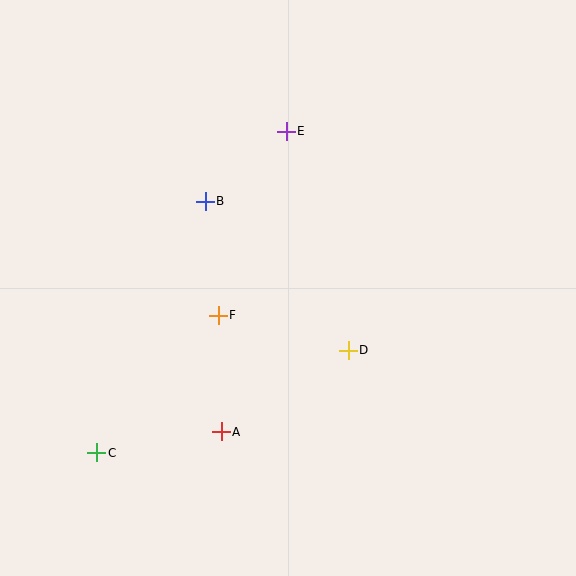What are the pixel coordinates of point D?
Point D is at (348, 350).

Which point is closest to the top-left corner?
Point B is closest to the top-left corner.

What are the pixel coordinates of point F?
Point F is at (218, 315).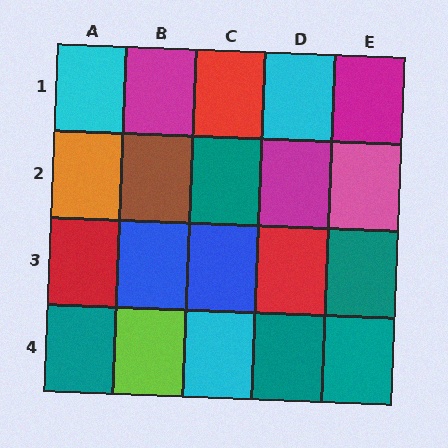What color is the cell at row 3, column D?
Red.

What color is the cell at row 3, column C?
Blue.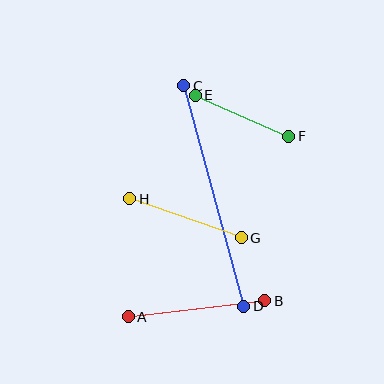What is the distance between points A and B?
The distance is approximately 137 pixels.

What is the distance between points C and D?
The distance is approximately 229 pixels.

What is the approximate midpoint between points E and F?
The midpoint is at approximately (242, 116) pixels.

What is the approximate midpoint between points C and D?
The midpoint is at approximately (214, 196) pixels.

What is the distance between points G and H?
The distance is approximately 118 pixels.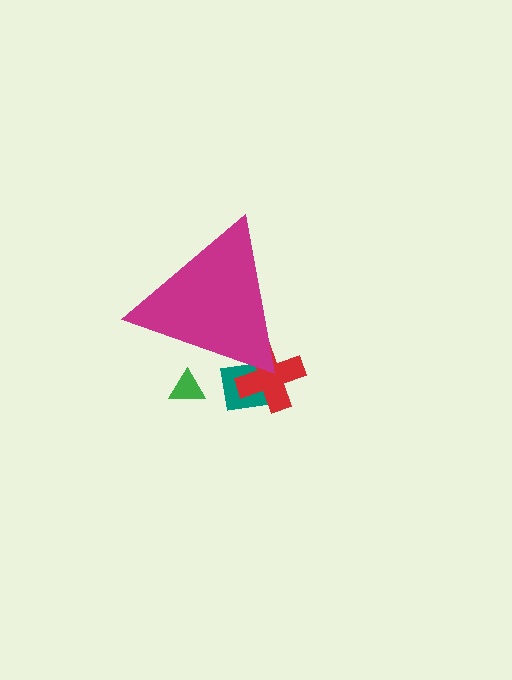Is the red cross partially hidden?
Yes, the red cross is partially hidden behind the magenta triangle.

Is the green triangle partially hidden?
Yes, the green triangle is partially hidden behind the magenta triangle.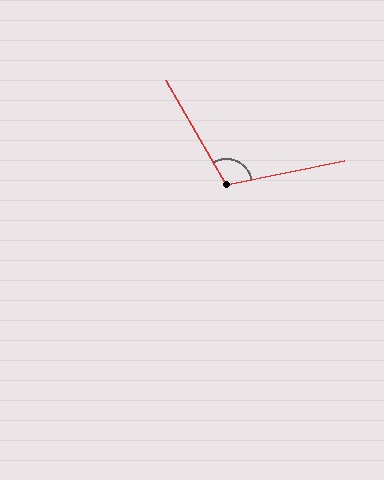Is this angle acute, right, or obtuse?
It is obtuse.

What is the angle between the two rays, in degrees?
Approximately 108 degrees.